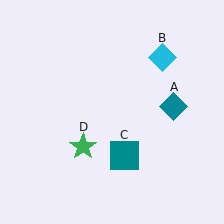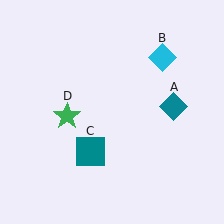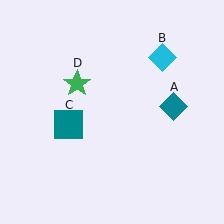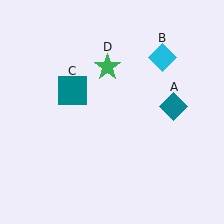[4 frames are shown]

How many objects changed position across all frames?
2 objects changed position: teal square (object C), green star (object D).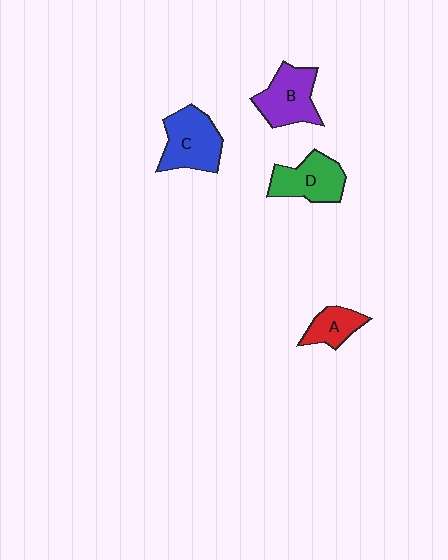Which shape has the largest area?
Shape C (blue).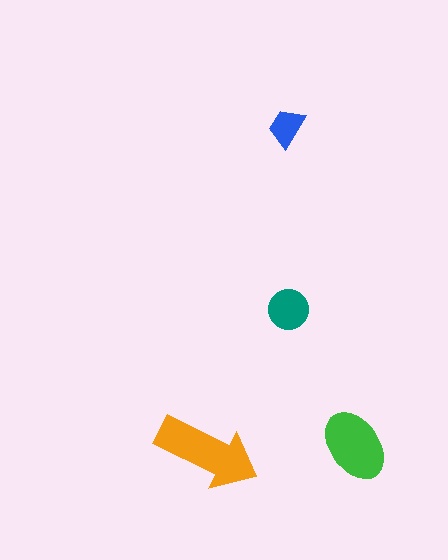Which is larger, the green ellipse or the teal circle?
The green ellipse.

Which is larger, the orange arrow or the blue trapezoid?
The orange arrow.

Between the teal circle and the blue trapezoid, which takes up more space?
The teal circle.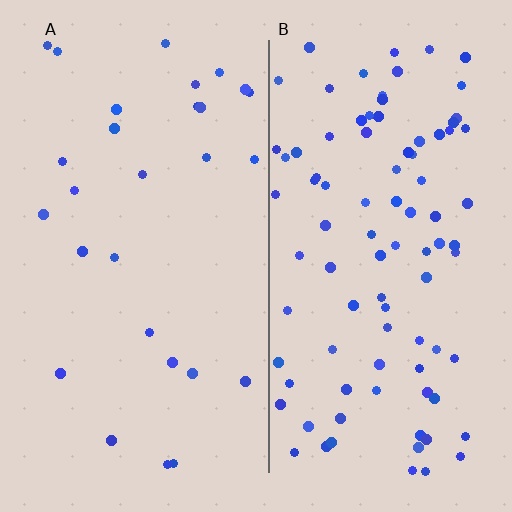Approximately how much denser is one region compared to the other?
Approximately 3.3× — region B over region A.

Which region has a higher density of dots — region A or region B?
B (the right).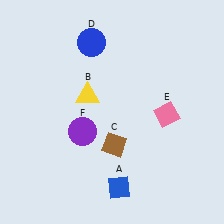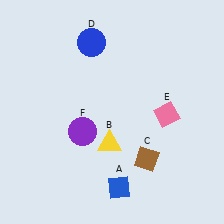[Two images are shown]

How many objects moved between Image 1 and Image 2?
2 objects moved between the two images.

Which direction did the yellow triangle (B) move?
The yellow triangle (B) moved down.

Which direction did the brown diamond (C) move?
The brown diamond (C) moved right.